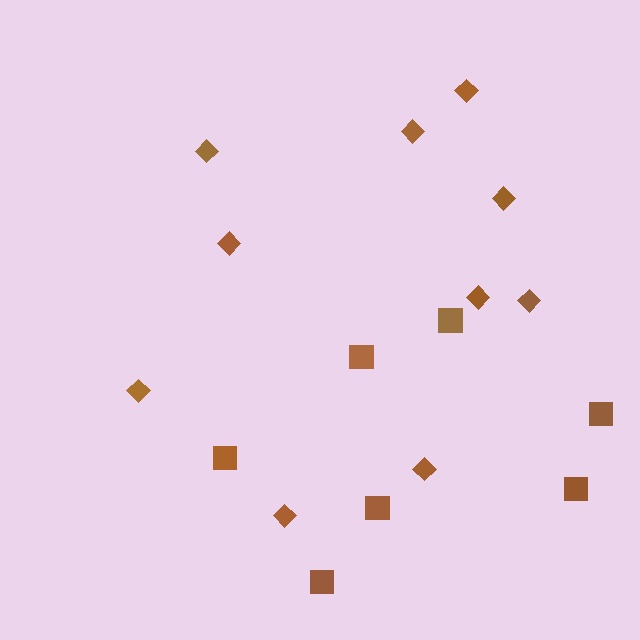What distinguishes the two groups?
There are 2 groups: one group of diamonds (10) and one group of squares (7).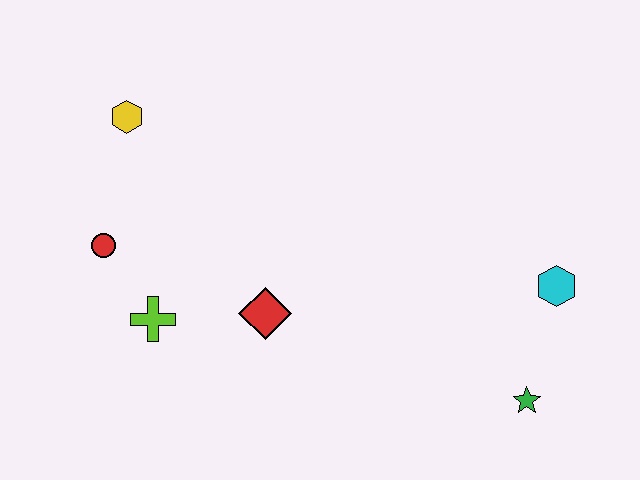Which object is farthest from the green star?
The yellow hexagon is farthest from the green star.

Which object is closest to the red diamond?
The lime cross is closest to the red diamond.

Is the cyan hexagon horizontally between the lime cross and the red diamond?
No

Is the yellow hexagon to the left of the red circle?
No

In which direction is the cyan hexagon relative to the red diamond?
The cyan hexagon is to the right of the red diamond.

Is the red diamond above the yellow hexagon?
No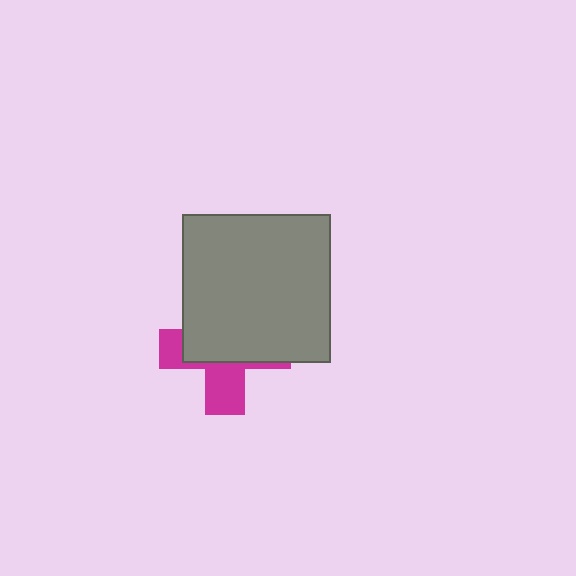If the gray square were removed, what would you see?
You would see the complete magenta cross.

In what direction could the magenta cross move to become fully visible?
The magenta cross could move down. That would shift it out from behind the gray square entirely.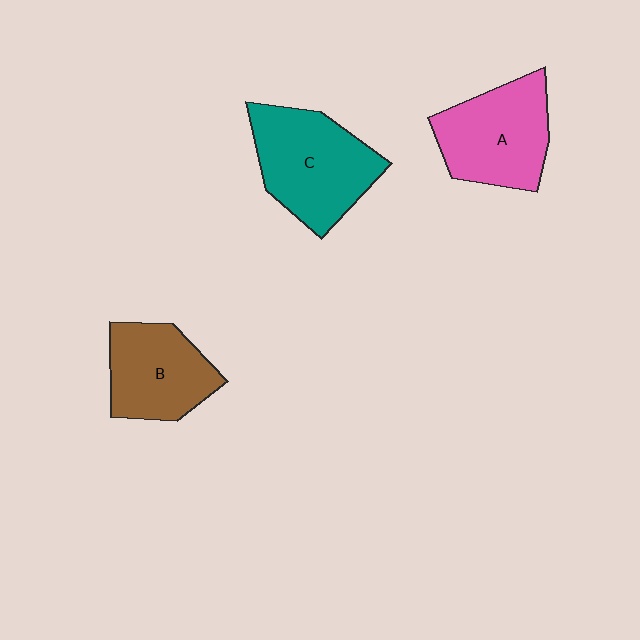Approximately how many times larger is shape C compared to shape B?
Approximately 1.3 times.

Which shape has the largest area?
Shape C (teal).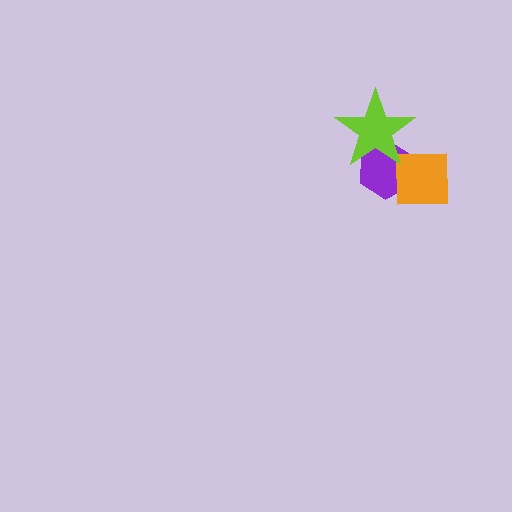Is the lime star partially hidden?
No, no other shape covers it.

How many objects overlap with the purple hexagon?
2 objects overlap with the purple hexagon.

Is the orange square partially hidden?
Yes, it is partially covered by another shape.